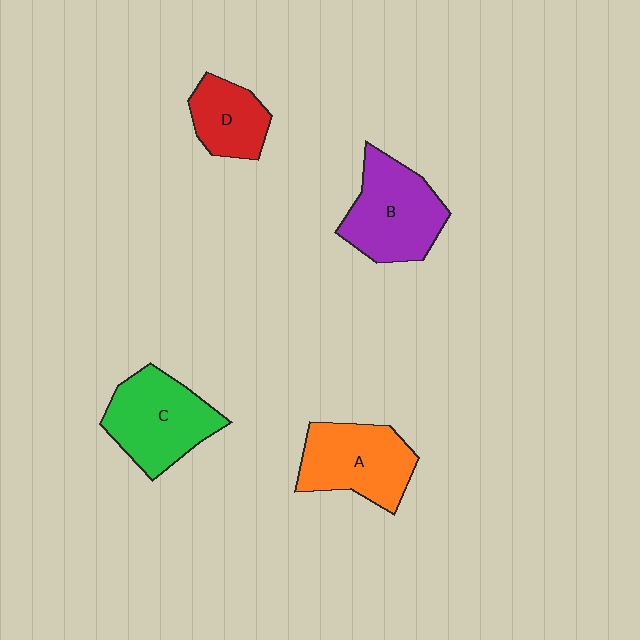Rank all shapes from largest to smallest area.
From largest to smallest: C (green), B (purple), A (orange), D (red).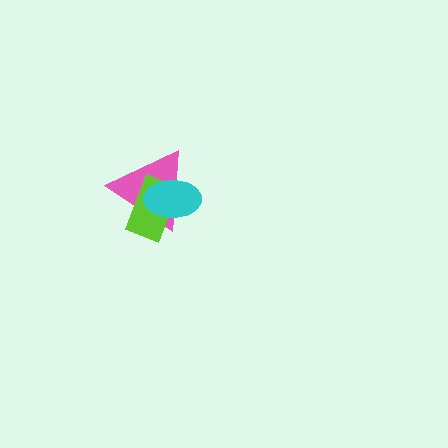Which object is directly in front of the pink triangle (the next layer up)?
The lime rectangle is directly in front of the pink triangle.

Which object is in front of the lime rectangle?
The cyan ellipse is in front of the lime rectangle.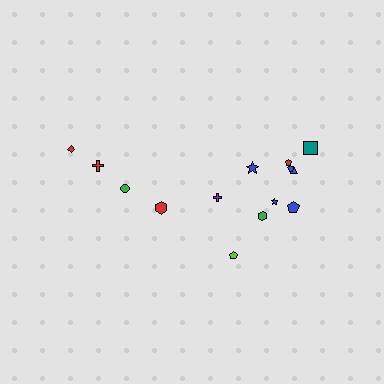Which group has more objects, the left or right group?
The right group.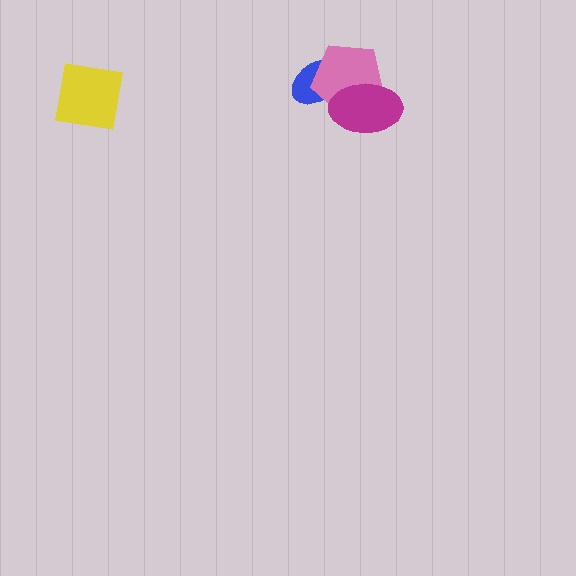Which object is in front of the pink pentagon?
The magenta ellipse is in front of the pink pentagon.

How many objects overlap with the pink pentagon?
2 objects overlap with the pink pentagon.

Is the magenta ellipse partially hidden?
No, no other shape covers it.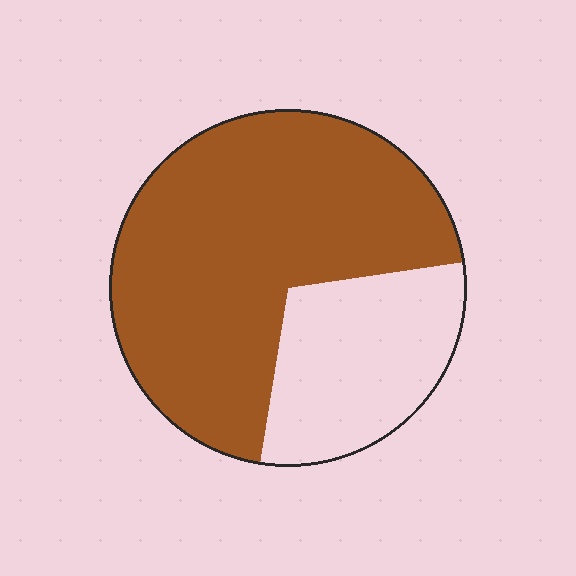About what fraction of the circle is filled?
About two thirds (2/3).